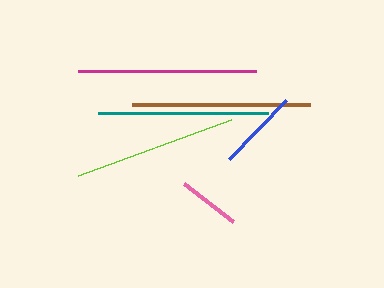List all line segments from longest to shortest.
From longest to shortest: magenta, brown, teal, lime, blue, pink.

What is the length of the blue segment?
The blue segment is approximately 82 pixels long.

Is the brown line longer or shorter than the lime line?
The brown line is longer than the lime line.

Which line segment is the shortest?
The pink line is the shortest at approximately 62 pixels.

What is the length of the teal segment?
The teal segment is approximately 169 pixels long.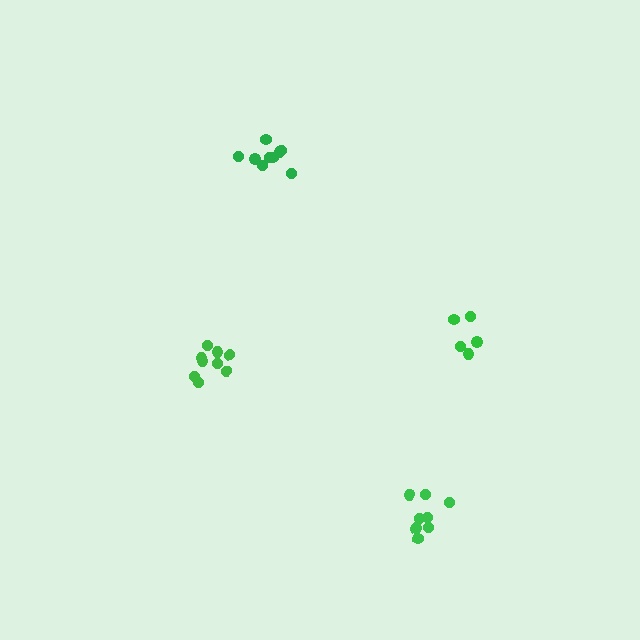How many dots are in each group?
Group 1: 9 dots, Group 2: 5 dots, Group 3: 8 dots, Group 4: 9 dots (31 total).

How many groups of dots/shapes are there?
There are 4 groups.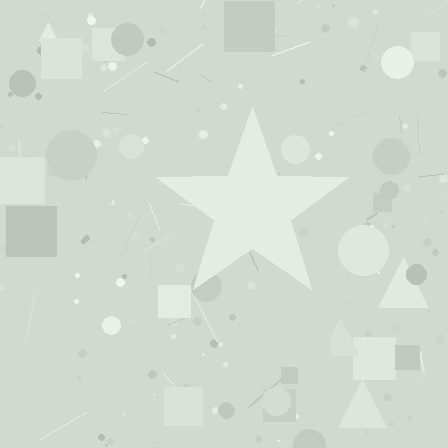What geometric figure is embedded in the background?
A star is embedded in the background.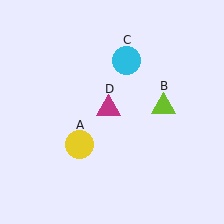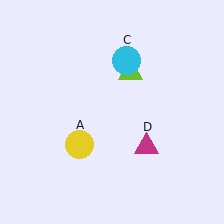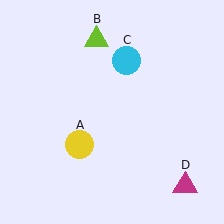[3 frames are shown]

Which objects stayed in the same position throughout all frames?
Yellow circle (object A) and cyan circle (object C) remained stationary.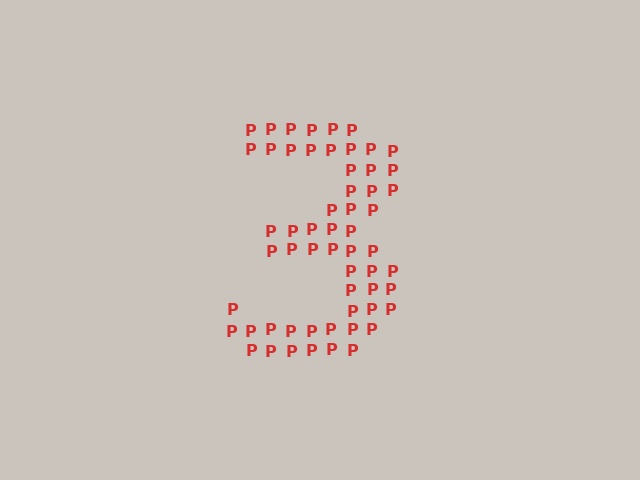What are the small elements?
The small elements are letter P's.